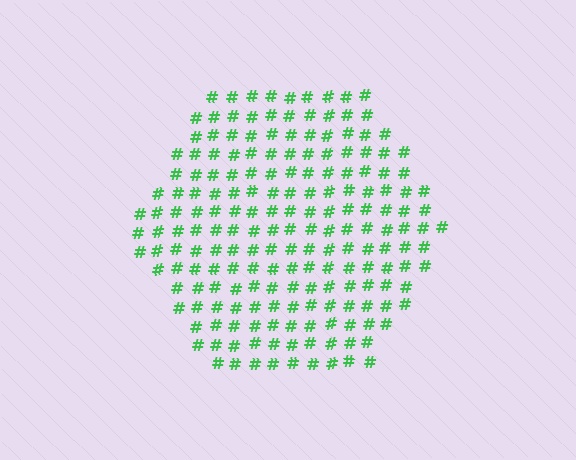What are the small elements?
The small elements are hash symbols.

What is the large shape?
The large shape is a hexagon.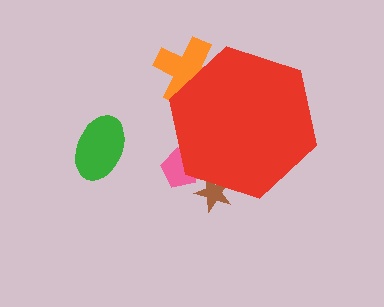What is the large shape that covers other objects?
A red hexagon.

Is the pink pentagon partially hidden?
Yes, the pink pentagon is partially hidden behind the red hexagon.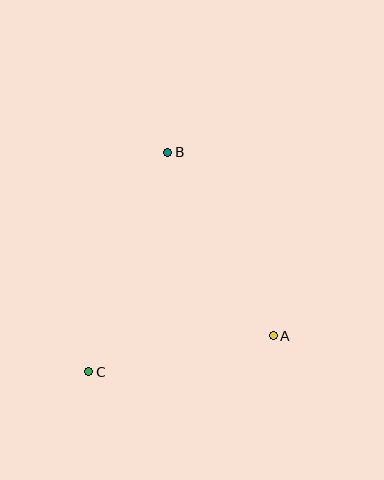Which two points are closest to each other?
Points A and C are closest to each other.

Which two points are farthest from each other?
Points B and C are farthest from each other.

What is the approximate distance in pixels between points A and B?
The distance between A and B is approximately 212 pixels.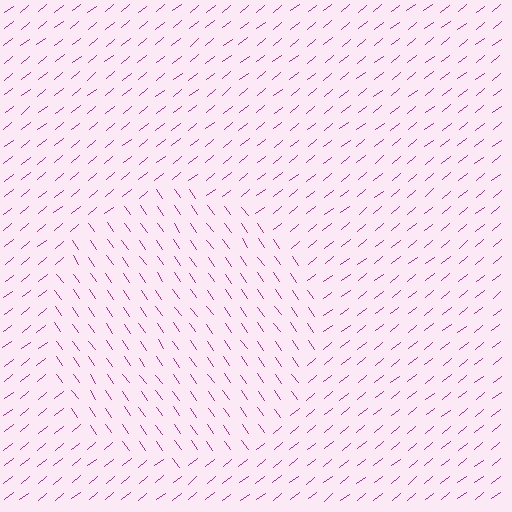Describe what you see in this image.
The image is filled with small magenta line segments. A circle region in the image has lines oriented differently from the surrounding lines, creating a visible texture boundary.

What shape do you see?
I see a circle.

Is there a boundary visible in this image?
Yes, there is a texture boundary formed by a change in line orientation.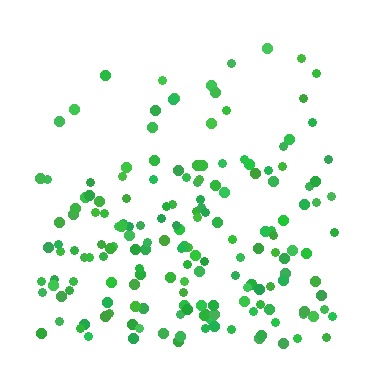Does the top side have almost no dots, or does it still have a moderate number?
Still a moderate number, just noticeably fewer than the bottom.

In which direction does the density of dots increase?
From top to bottom, with the bottom side densest.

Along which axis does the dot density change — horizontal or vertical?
Vertical.